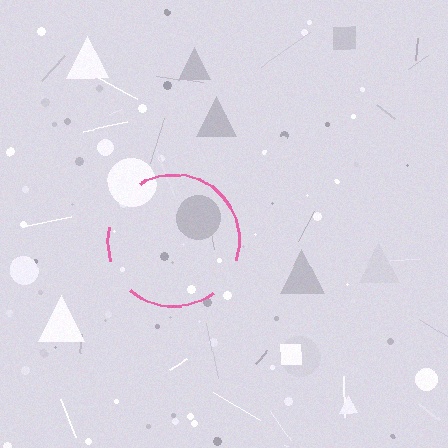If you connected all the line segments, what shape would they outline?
They would outline a circle.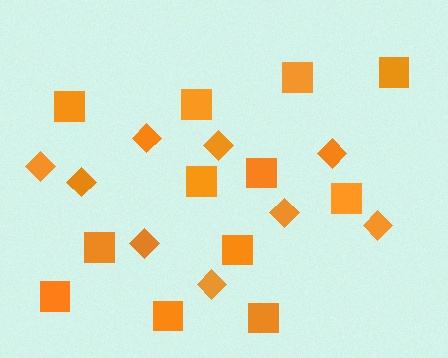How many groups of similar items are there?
There are 2 groups: one group of squares (12) and one group of diamonds (9).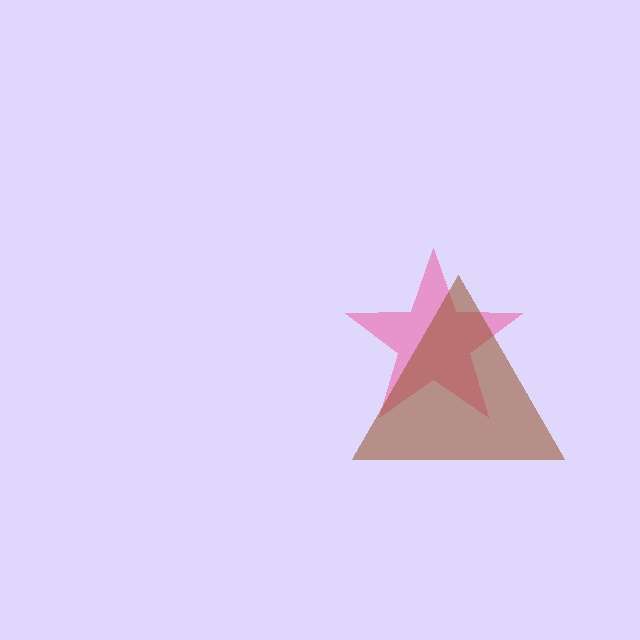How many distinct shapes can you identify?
There are 2 distinct shapes: a pink star, a brown triangle.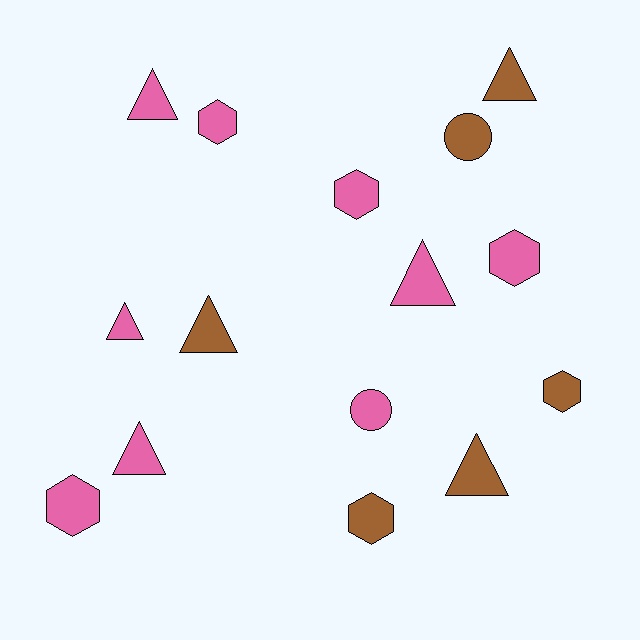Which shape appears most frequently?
Triangle, with 7 objects.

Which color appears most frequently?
Pink, with 9 objects.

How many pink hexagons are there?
There are 4 pink hexagons.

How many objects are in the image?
There are 15 objects.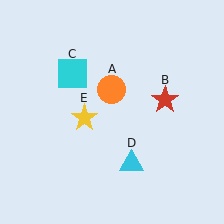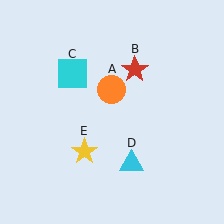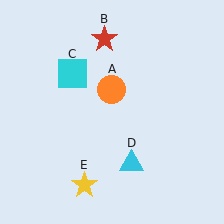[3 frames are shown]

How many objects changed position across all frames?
2 objects changed position: red star (object B), yellow star (object E).